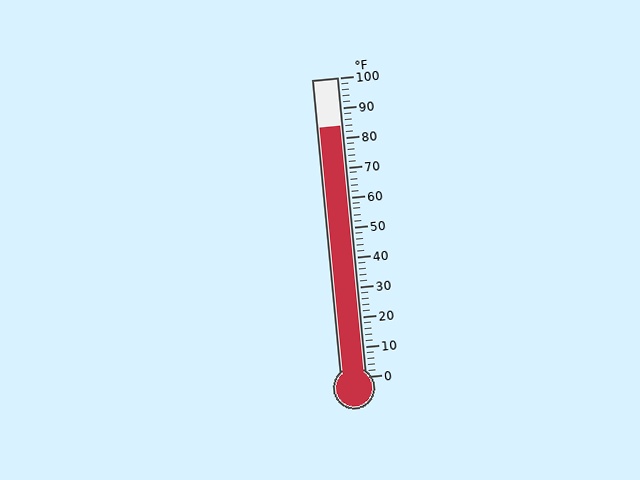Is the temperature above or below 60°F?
The temperature is above 60°F.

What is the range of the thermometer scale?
The thermometer scale ranges from 0°F to 100°F.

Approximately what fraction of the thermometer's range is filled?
The thermometer is filled to approximately 85% of its range.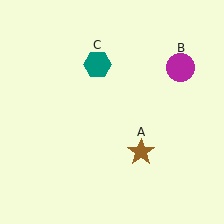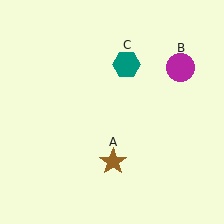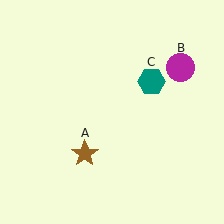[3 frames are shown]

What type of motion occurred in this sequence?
The brown star (object A), teal hexagon (object C) rotated clockwise around the center of the scene.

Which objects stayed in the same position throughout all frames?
Magenta circle (object B) remained stationary.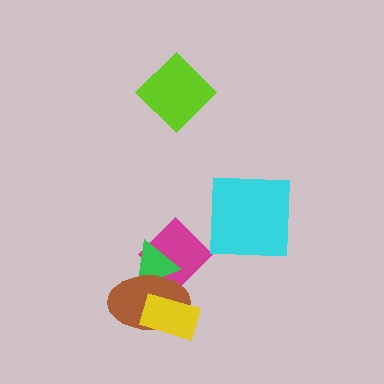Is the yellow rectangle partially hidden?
No, no other shape covers it.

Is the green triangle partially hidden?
Yes, it is partially covered by another shape.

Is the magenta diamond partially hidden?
Yes, it is partially covered by another shape.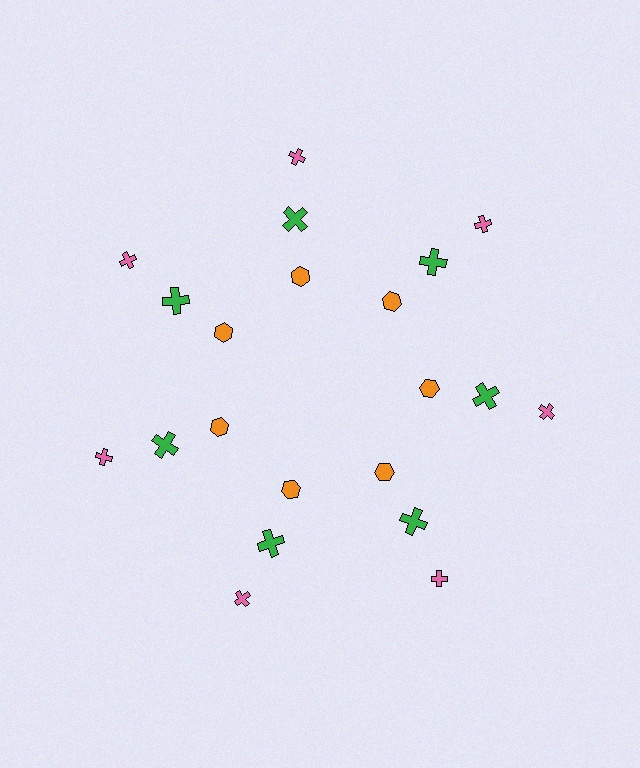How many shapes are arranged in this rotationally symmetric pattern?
There are 21 shapes, arranged in 7 groups of 3.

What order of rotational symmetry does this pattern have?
This pattern has 7-fold rotational symmetry.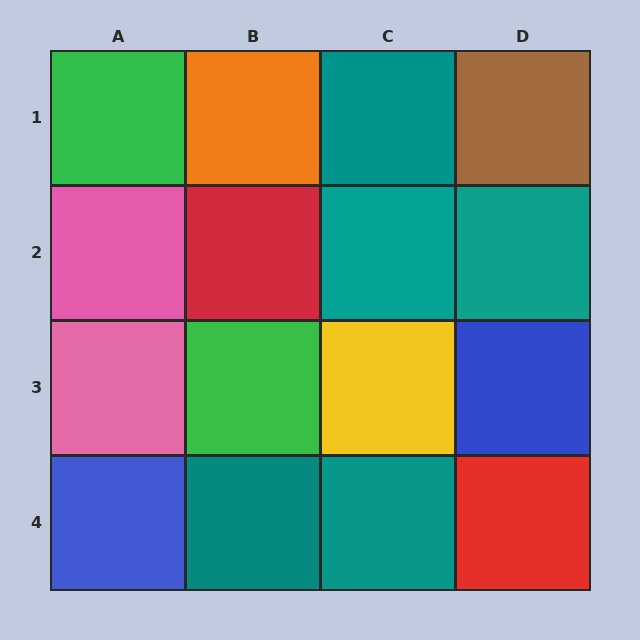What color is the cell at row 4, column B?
Teal.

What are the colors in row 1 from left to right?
Green, orange, teal, brown.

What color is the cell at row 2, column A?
Pink.